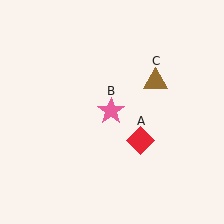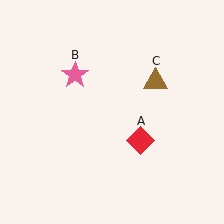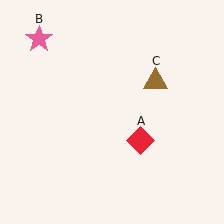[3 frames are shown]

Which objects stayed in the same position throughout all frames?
Red diamond (object A) and brown triangle (object C) remained stationary.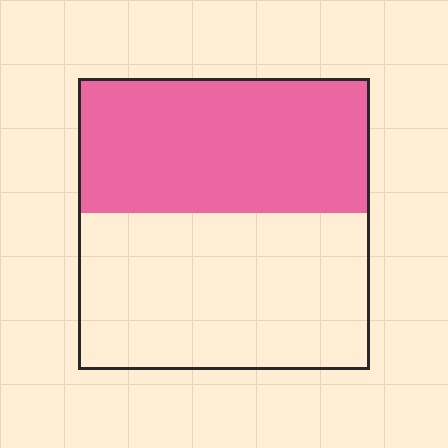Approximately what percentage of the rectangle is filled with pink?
Approximately 45%.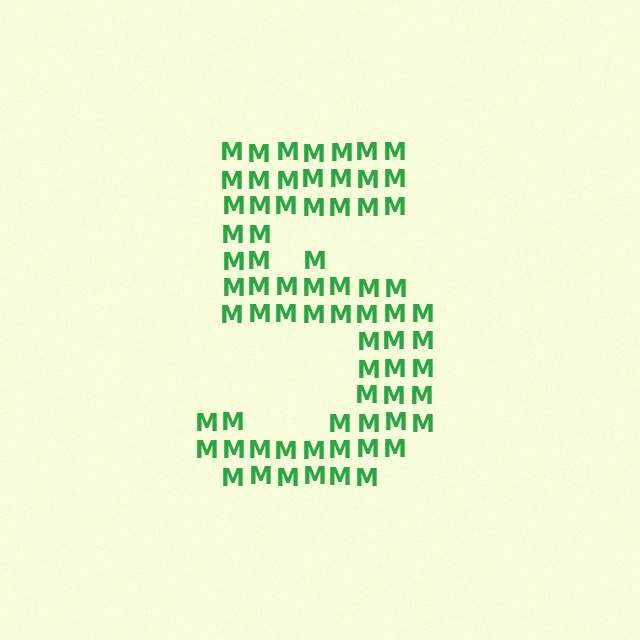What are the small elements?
The small elements are letter M's.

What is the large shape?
The large shape is the digit 5.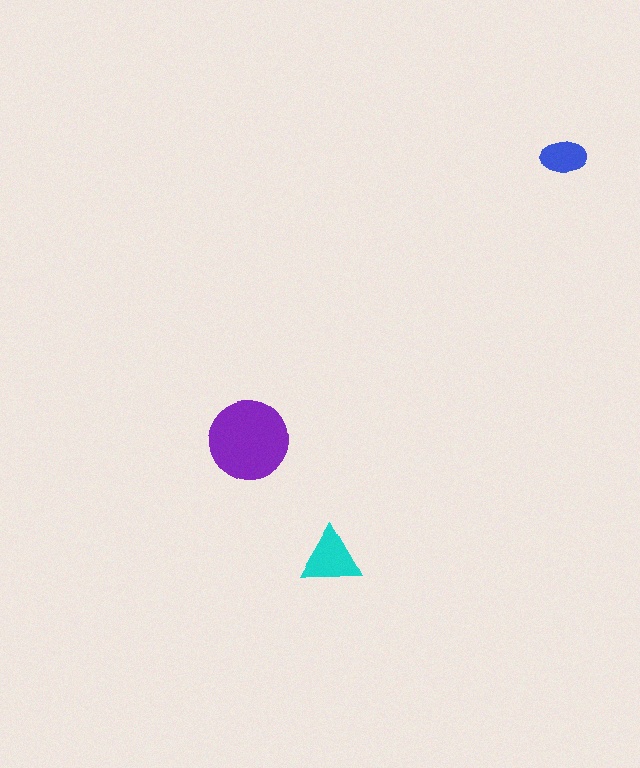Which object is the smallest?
The blue ellipse.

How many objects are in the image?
There are 3 objects in the image.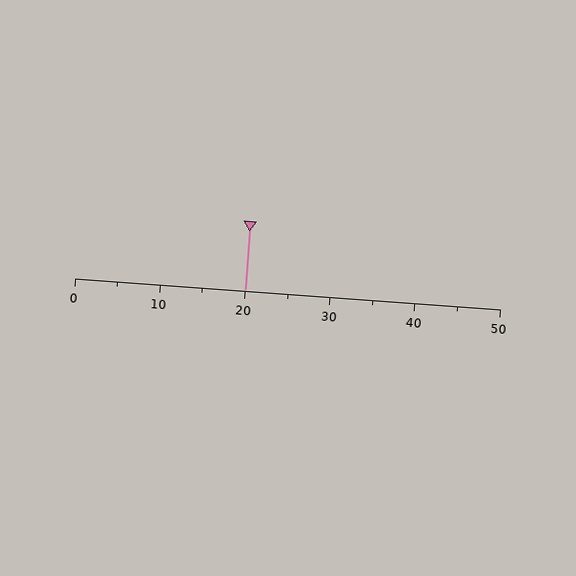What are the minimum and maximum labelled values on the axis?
The axis runs from 0 to 50.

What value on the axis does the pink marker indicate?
The marker indicates approximately 20.